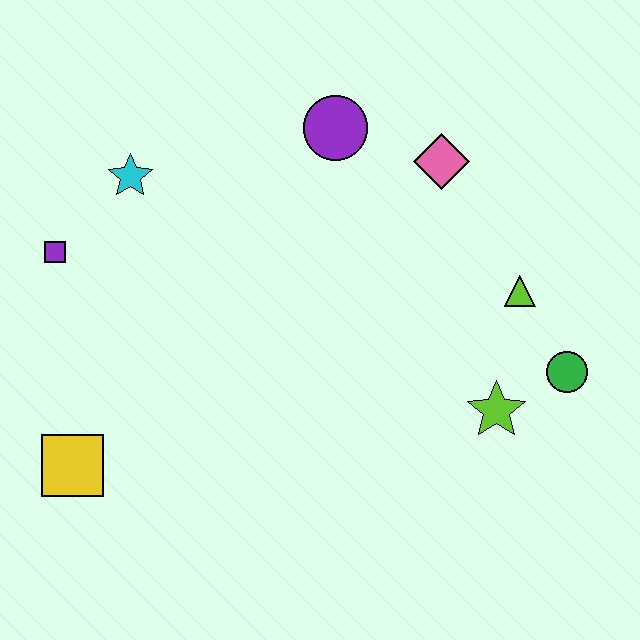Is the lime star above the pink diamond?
No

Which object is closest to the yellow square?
The purple square is closest to the yellow square.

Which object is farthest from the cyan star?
The green circle is farthest from the cyan star.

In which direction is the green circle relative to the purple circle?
The green circle is below the purple circle.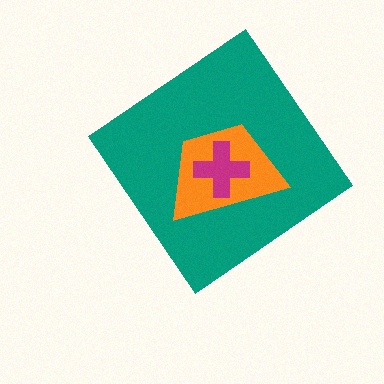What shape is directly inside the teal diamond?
The orange trapezoid.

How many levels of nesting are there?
3.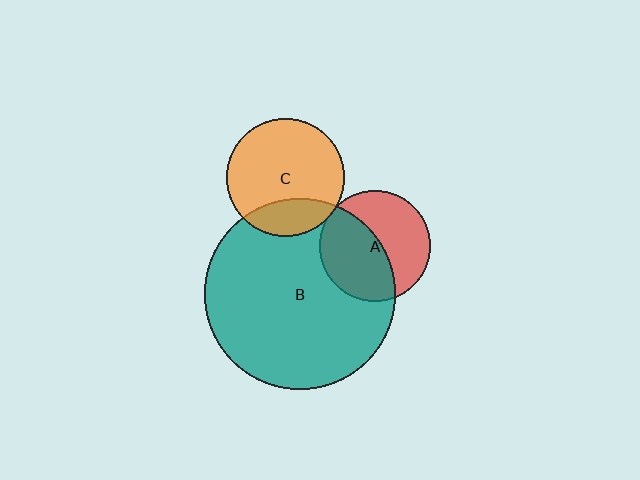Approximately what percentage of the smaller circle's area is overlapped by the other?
Approximately 50%.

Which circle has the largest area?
Circle B (teal).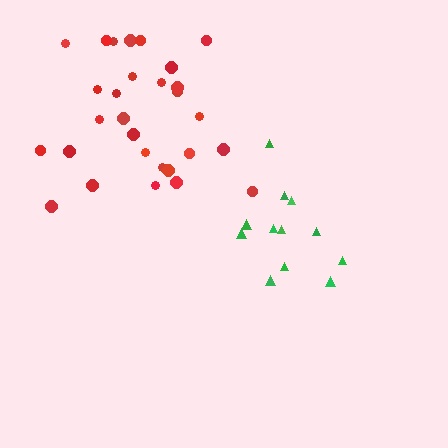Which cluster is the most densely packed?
Red.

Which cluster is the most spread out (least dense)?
Green.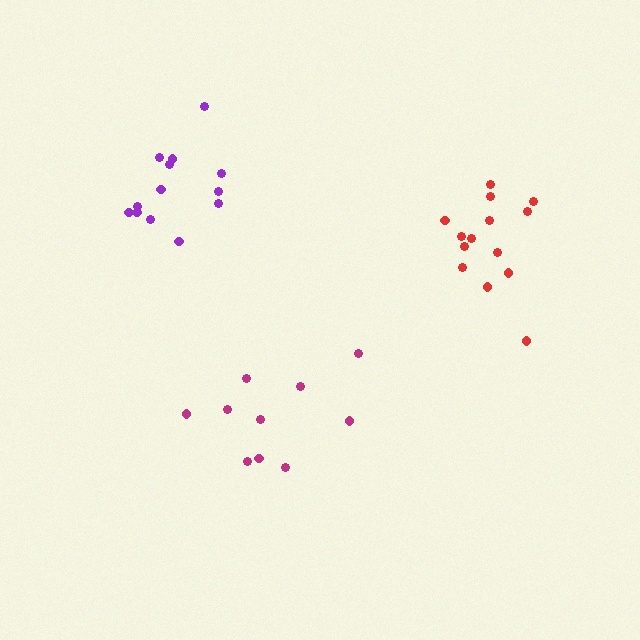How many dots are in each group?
Group 1: 14 dots, Group 2: 10 dots, Group 3: 13 dots (37 total).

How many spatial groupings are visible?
There are 3 spatial groupings.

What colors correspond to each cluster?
The clusters are colored: red, magenta, purple.